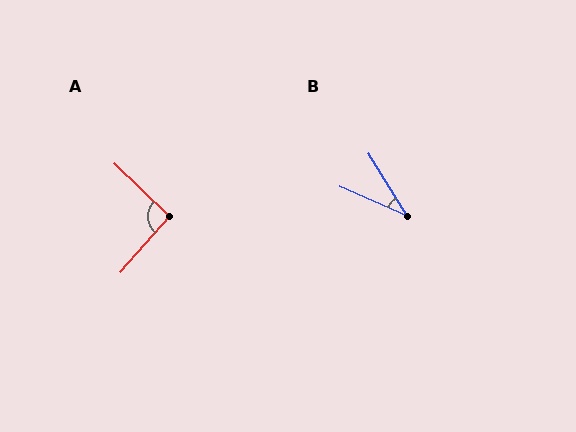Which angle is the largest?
A, at approximately 92 degrees.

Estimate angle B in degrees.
Approximately 34 degrees.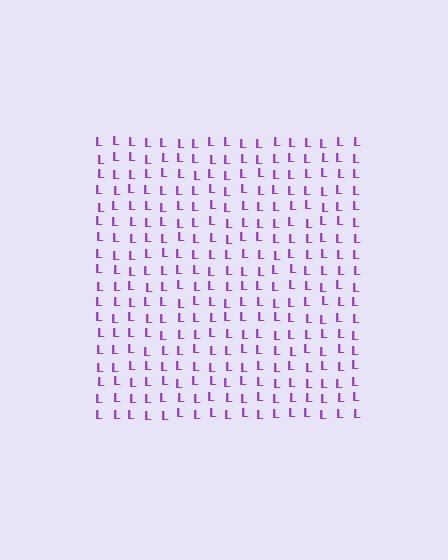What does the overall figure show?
The overall figure shows a square.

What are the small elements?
The small elements are letter L's.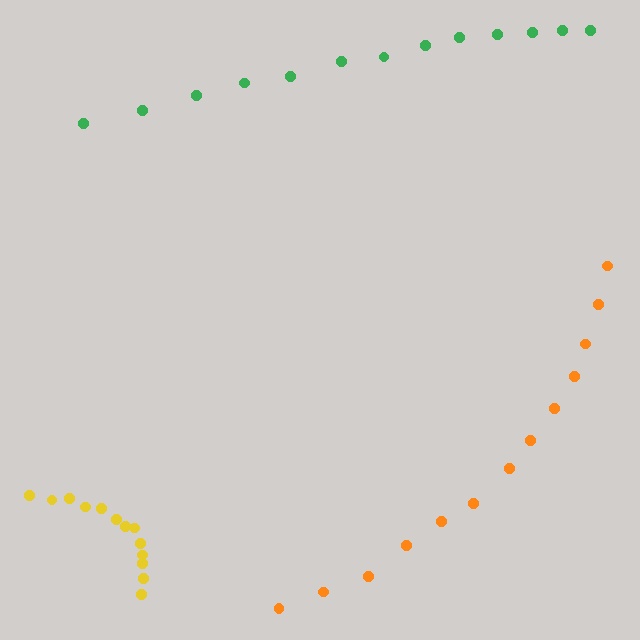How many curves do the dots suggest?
There are 3 distinct paths.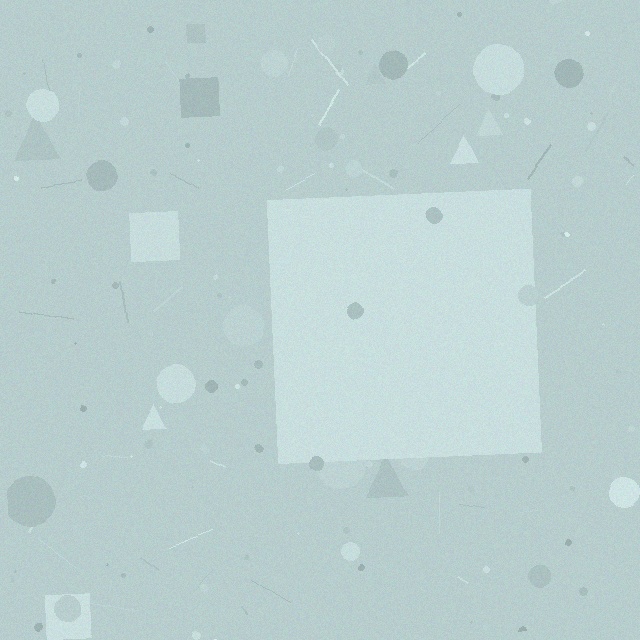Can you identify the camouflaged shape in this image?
The camouflaged shape is a square.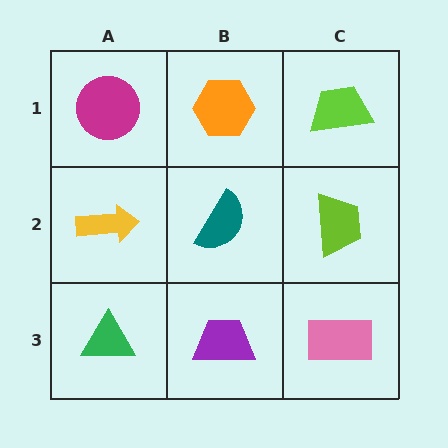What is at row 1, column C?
A lime trapezoid.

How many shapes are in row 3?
3 shapes.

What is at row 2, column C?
A lime trapezoid.